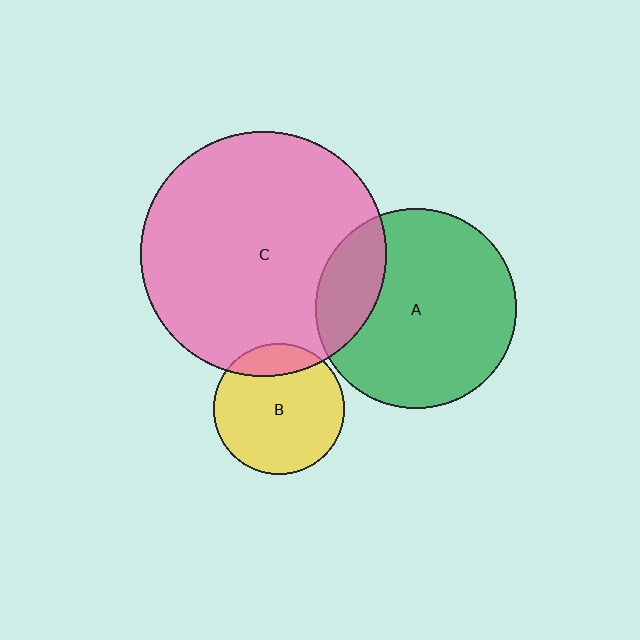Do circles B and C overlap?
Yes.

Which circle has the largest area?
Circle C (pink).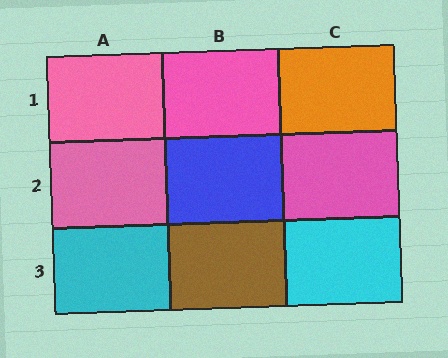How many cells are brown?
1 cell is brown.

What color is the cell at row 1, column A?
Pink.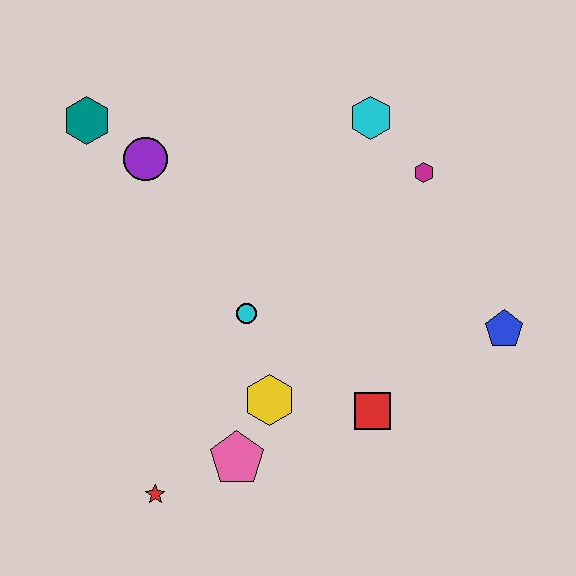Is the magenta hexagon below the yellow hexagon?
No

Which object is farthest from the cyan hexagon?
The red star is farthest from the cyan hexagon.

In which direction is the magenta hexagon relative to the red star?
The magenta hexagon is above the red star.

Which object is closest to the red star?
The pink pentagon is closest to the red star.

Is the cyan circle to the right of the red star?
Yes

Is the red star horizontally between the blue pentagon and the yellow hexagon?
No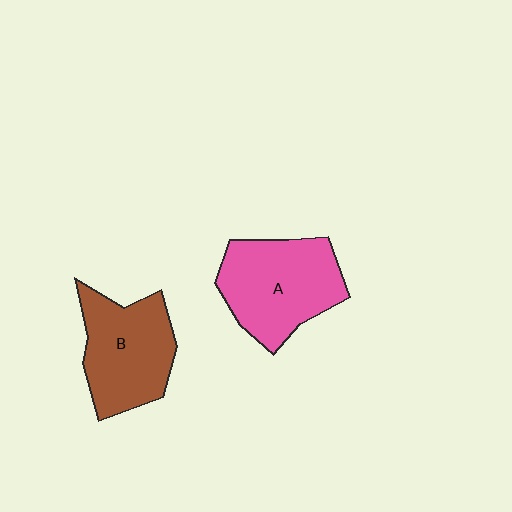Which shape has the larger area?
Shape A (pink).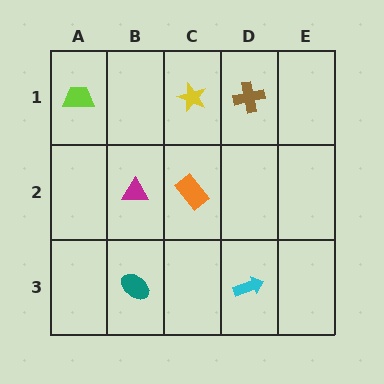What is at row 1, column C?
A yellow star.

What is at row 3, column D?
A cyan arrow.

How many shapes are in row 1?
3 shapes.